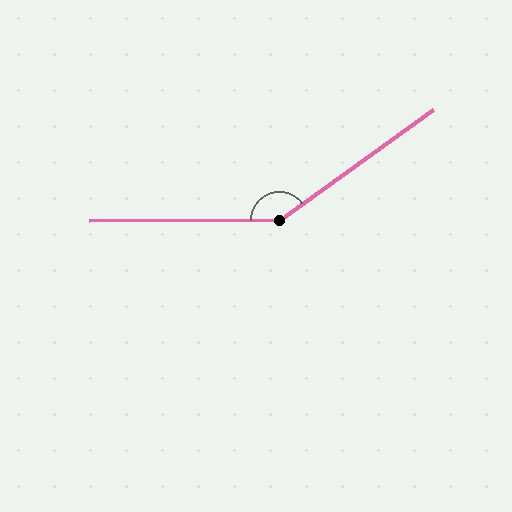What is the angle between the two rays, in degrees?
Approximately 145 degrees.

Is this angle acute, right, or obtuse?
It is obtuse.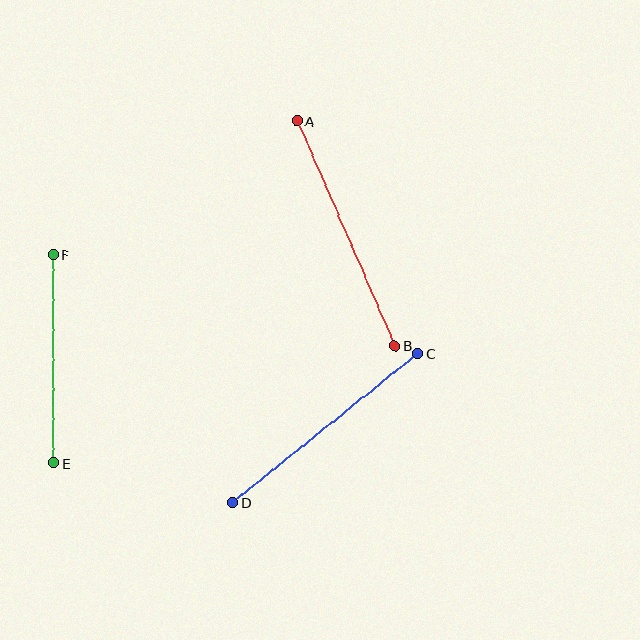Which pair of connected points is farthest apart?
Points A and B are farthest apart.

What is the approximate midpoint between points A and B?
The midpoint is at approximately (346, 233) pixels.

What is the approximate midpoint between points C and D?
The midpoint is at approximately (325, 428) pixels.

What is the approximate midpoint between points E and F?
The midpoint is at approximately (53, 359) pixels.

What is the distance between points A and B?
The distance is approximately 246 pixels.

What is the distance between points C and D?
The distance is approximately 237 pixels.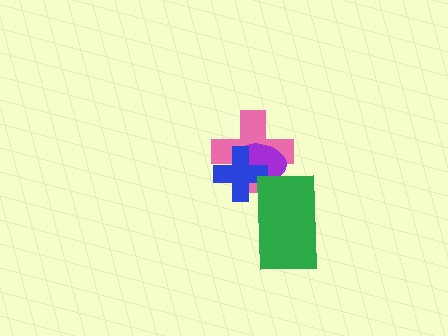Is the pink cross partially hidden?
Yes, it is partially covered by another shape.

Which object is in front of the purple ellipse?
The blue cross is in front of the purple ellipse.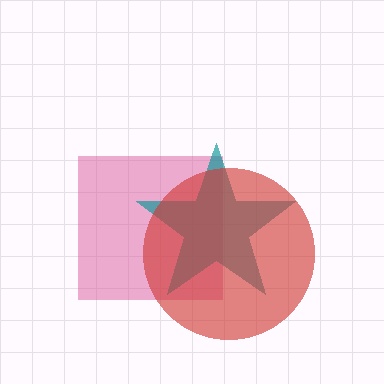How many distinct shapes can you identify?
There are 3 distinct shapes: a pink square, a teal star, a red circle.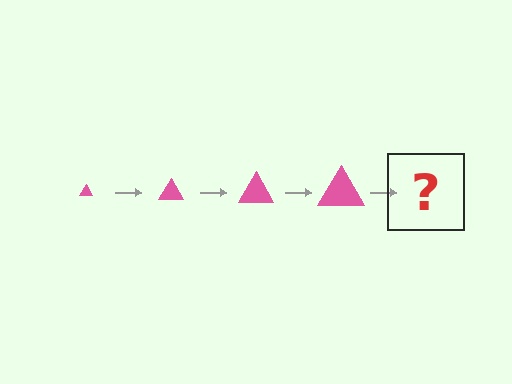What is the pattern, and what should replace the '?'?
The pattern is that the triangle gets progressively larger each step. The '?' should be a pink triangle, larger than the previous one.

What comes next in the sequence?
The next element should be a pink triangle, larger than the previous one.